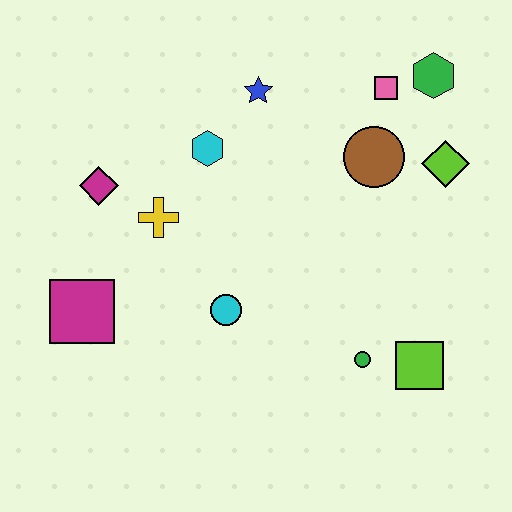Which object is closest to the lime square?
The green circle is closest to the lime square.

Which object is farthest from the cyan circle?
The green hexagon is farthest from the cyan circle.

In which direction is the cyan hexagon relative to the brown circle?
The cyan hexagon is to the left of the brown circle.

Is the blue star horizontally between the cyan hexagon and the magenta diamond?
No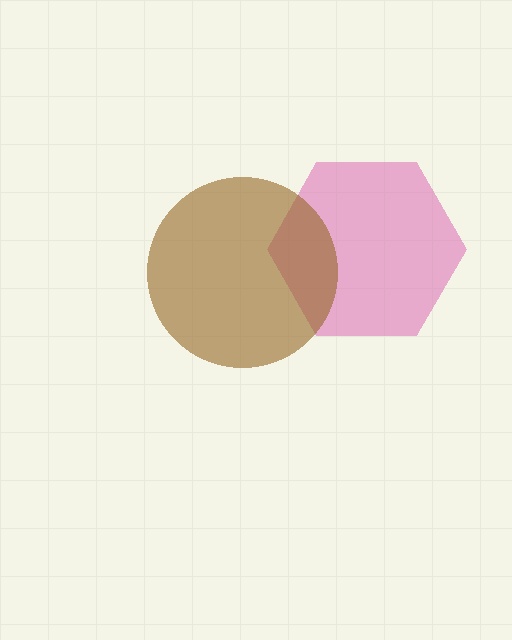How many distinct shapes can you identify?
There are 2 distinct shapes: a pink hexagon, a brown circle.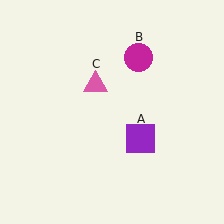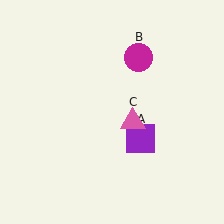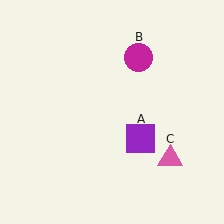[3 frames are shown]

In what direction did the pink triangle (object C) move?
The pink triangle (object C) moved down and to the right.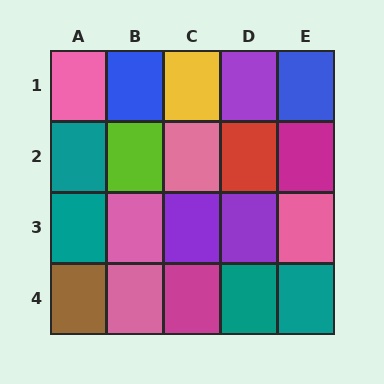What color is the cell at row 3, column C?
Purple.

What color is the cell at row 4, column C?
Magenta.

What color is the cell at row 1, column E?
Blue.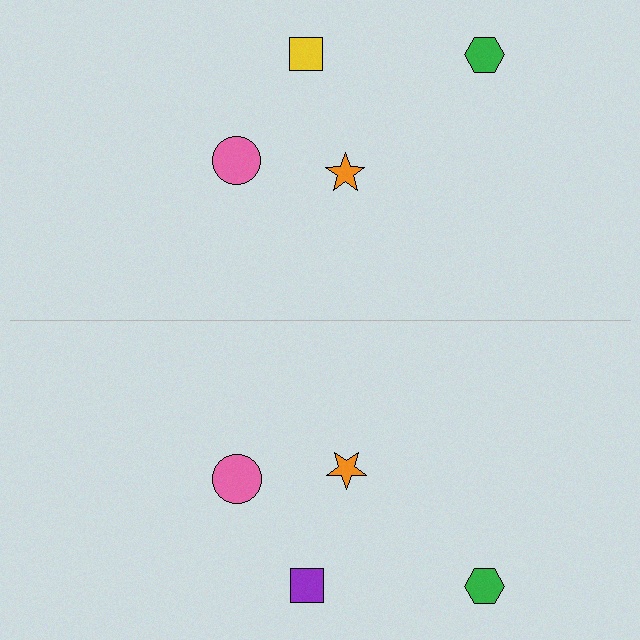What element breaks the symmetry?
The purple square on the bottom side breaks the symmetry — its mirror counterpart is yellow.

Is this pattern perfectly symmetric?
No, the pattern is not perfectly symmetric. The purple square on the bottom side breaks the symmetry — its mirror counterpart is yellow.